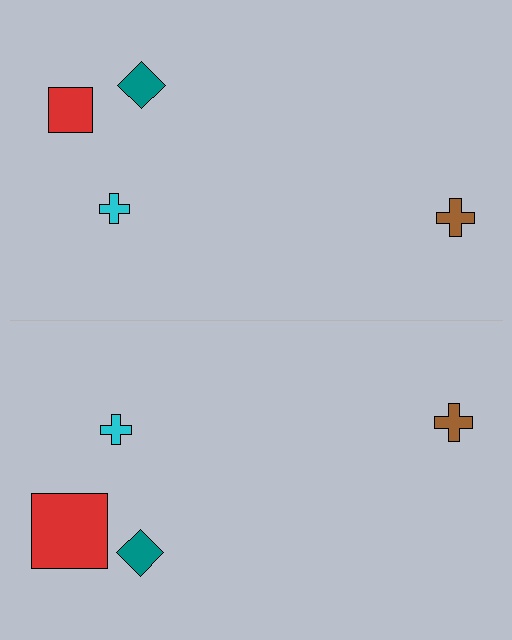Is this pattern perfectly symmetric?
No, the pattern is not perfectly symmetric. The red square on the bottom side has a different size than its mirror counterpart.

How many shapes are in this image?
There are 8 shapes in this image.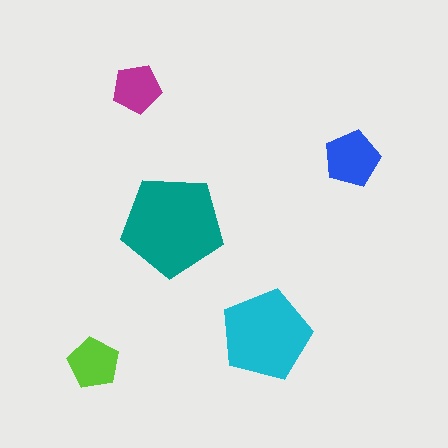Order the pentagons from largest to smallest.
the teal one, the cyan one, the blue one, the lime one, the magenta one.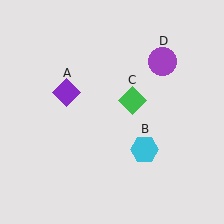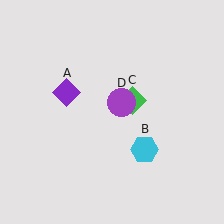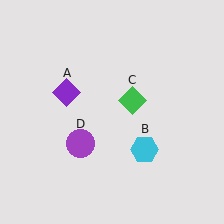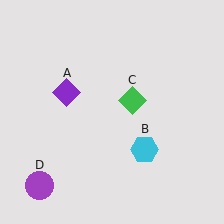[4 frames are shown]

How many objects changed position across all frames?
1 object changed position: purple circle (object D).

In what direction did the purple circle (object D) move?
The purple circle (object D) moved down and to the left.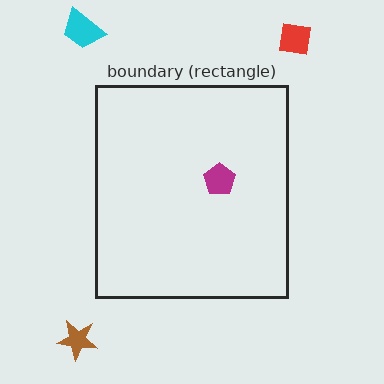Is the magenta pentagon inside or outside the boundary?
Inside.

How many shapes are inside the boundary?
1 inside, 3 outside.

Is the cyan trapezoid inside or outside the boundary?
Outside.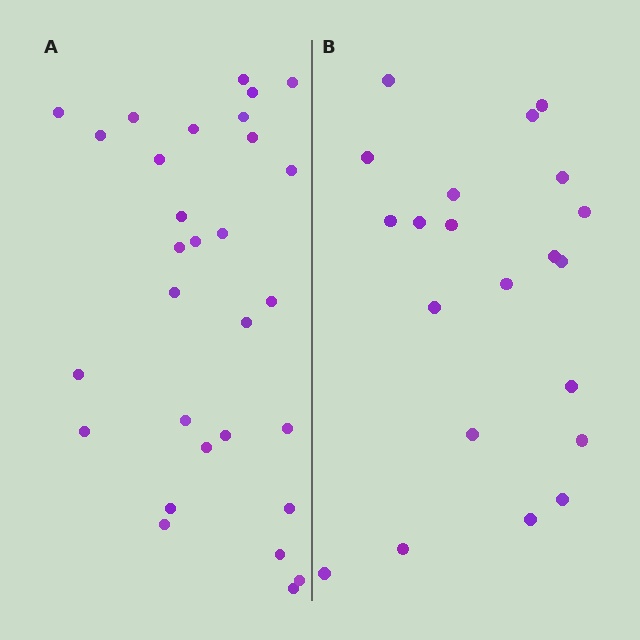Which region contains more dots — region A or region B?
Region A (the left region) has more dots.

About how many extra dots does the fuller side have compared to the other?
Region A has roughly 8 or so more dots than region B.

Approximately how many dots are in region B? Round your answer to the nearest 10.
About 20 dots. (The exact count is 21, which rounds to 20.)